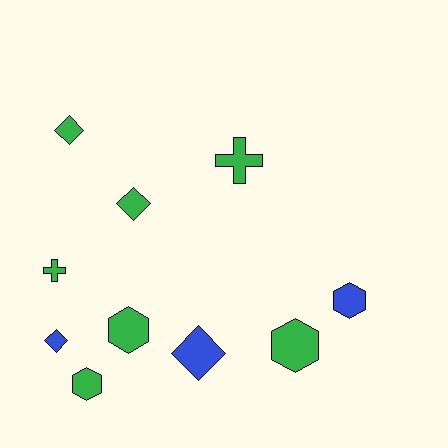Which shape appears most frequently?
Diamond, with 4 objects.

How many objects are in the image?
There are 10 objects.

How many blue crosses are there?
There are no blue crosses.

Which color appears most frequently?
Green, with 7 objects.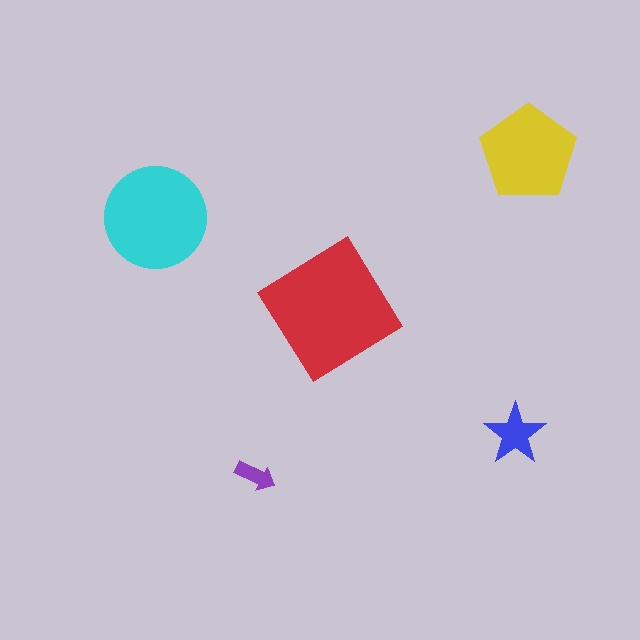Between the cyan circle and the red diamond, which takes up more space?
The red diamond.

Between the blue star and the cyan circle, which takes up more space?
The cyan circle.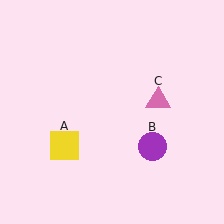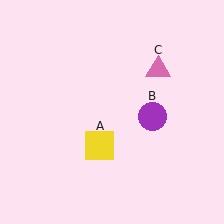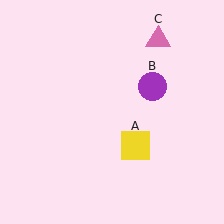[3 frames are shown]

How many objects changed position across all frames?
3 objects changed position: yellow square (object A), purple circle (object B), pink triangle (object C).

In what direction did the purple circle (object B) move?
The purple circle (object B) moved up.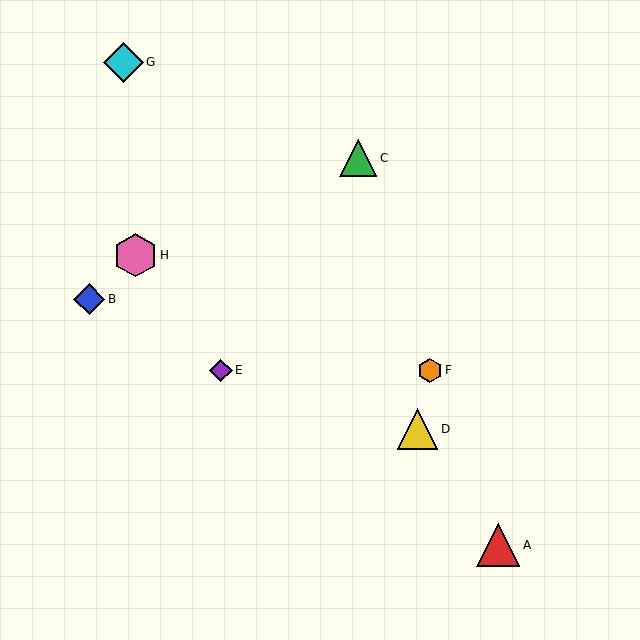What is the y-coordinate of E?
Object E is at y≈370.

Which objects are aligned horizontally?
Objects E, F are aligned horizontally.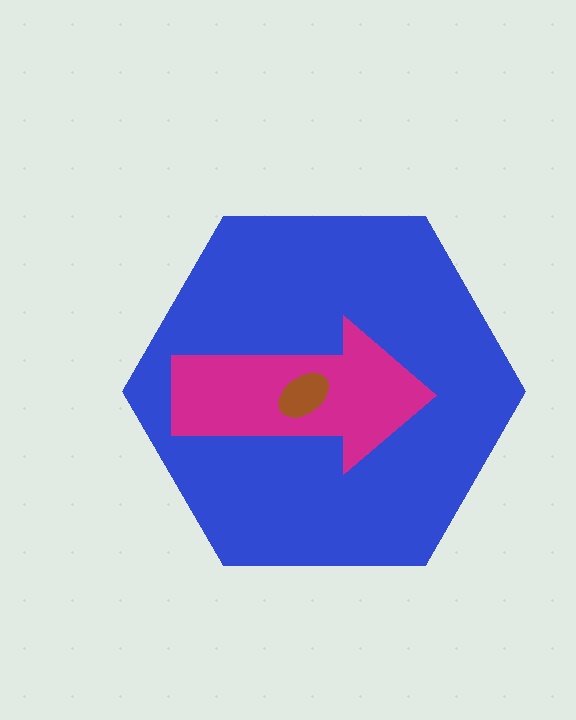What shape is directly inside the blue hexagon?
The magenta arrow.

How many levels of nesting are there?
3.